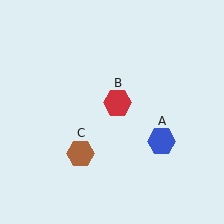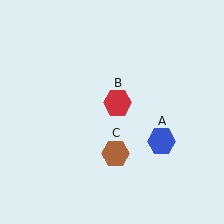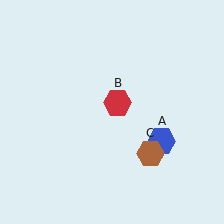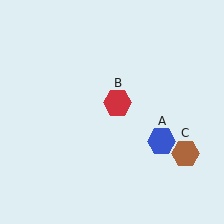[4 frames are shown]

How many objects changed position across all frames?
1 object changed position: brown hexagon (object C).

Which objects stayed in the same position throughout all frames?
Blue hexagon (object A) and red hexagon (object B) remained stationary.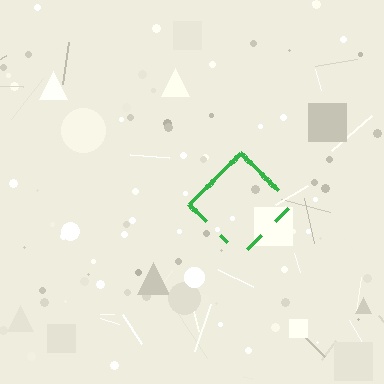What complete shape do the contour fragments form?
The contour fragments form a diamond.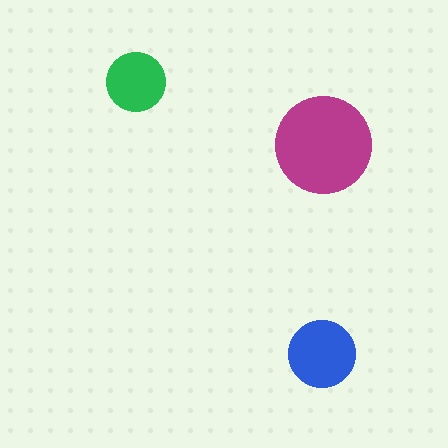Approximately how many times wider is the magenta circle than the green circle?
About 1.5 times wider.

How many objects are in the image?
There are 3 objects in the image.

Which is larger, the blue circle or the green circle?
The blue one.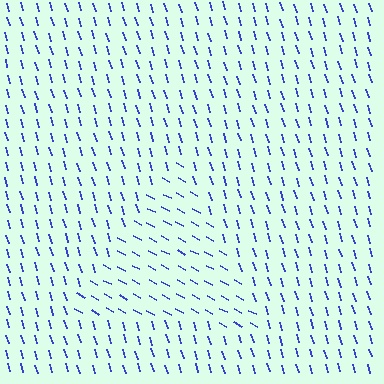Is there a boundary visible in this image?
Yes, there is a texture boundary formed by a change in line orientation.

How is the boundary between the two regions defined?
The boundary is defined purely by a change in line orientation (approximately 45 degrees difference). All lines are the same color and thickness.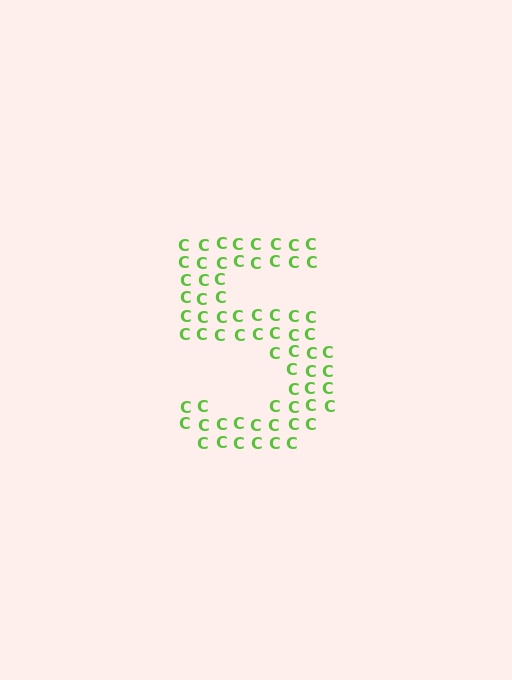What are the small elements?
The small elements are letter C's.